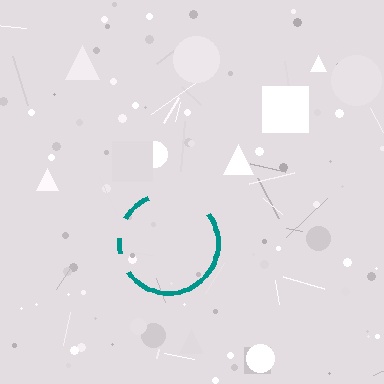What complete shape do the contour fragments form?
The contour fragments form a circle.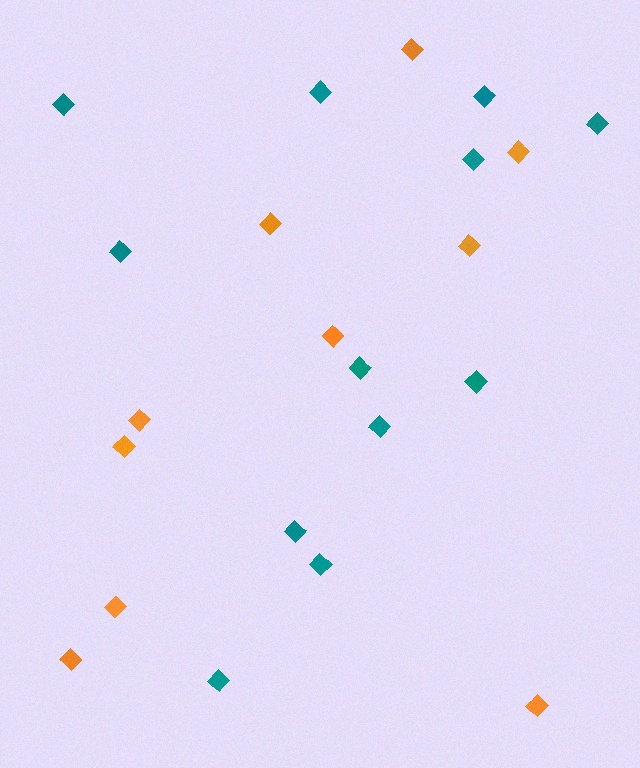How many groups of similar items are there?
There are 2 groups: one group of teal diamonds (12) and one group of orange diamonds (10).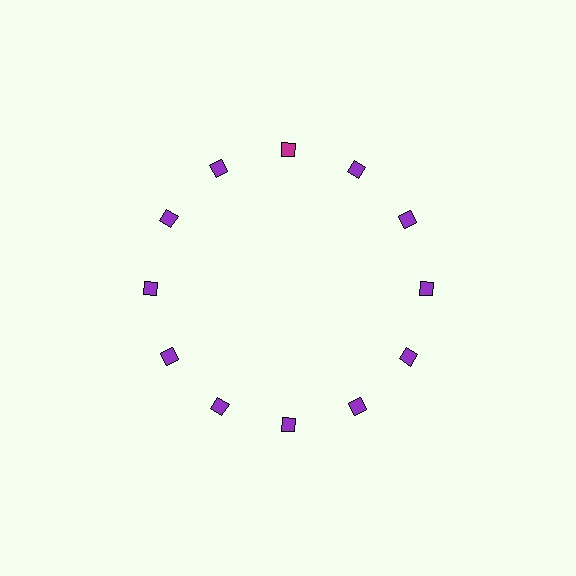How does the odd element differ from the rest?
It has a different color: magenta instead of purple.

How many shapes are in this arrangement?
There are 12 shapes arranged in a ring pattern.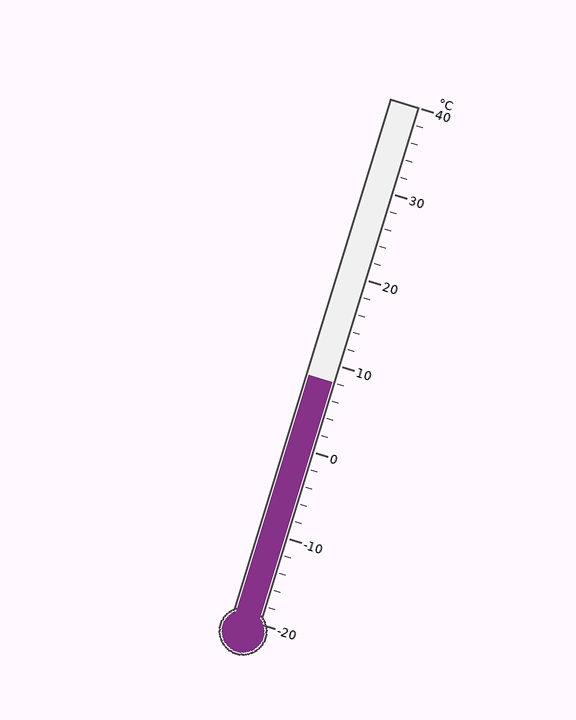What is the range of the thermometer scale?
The thermometer scale ranges from -20°C to 40°C.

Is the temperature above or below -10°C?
The temperature is above -10°C.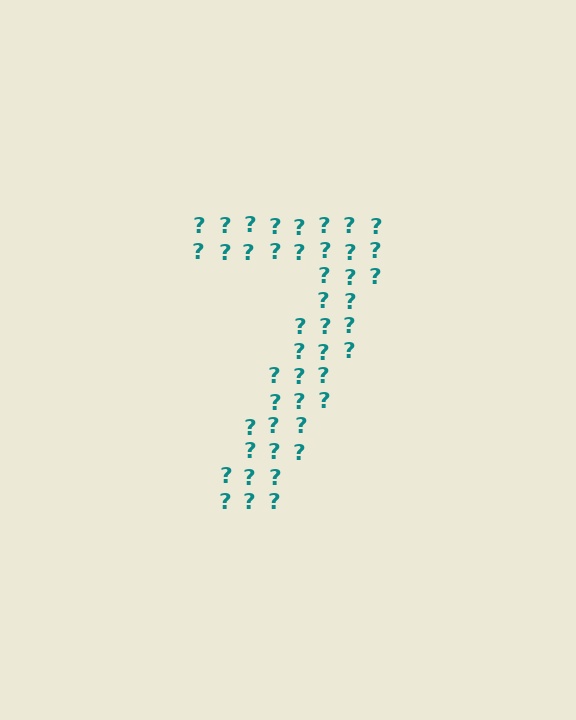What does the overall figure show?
The overall figure shows the digit 7.